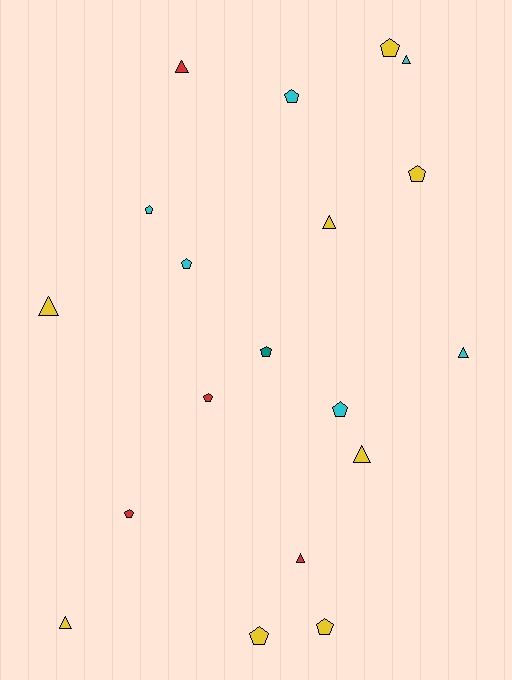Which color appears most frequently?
Yellow, with 8 objects.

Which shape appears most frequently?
Pentagon, with 11 objects.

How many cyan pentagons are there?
There are 4 cyan pentagons.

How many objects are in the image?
There are 19 objects.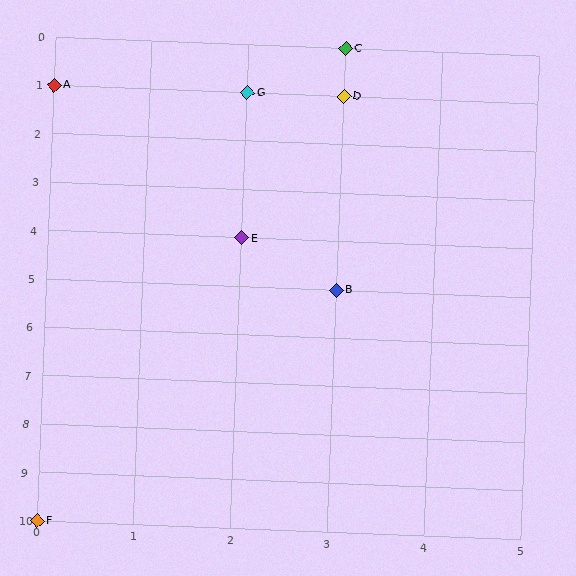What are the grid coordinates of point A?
Point A is at grid coordinates (0, 1).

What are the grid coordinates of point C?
Point C is at grid coordinates (3, 0).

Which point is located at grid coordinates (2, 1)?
Point G is at (2, 1).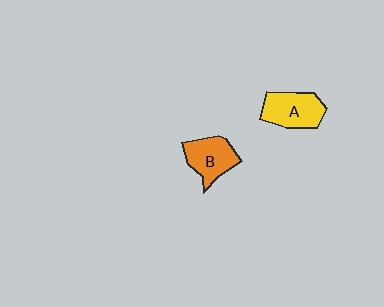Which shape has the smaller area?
Shape B (orange).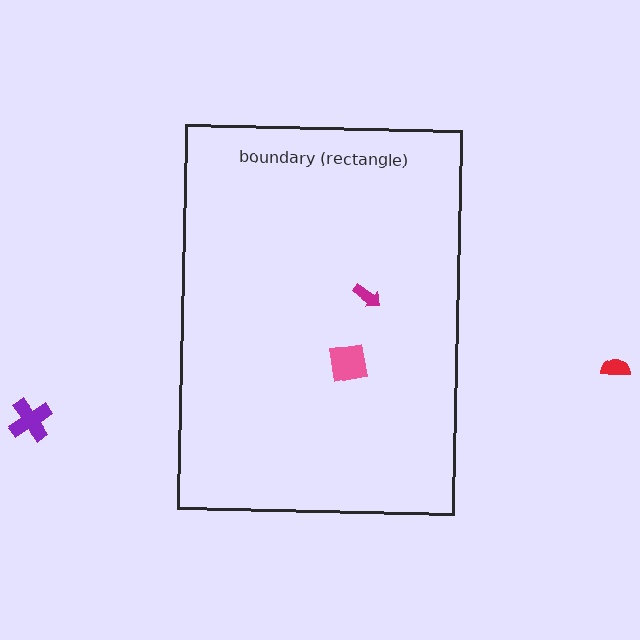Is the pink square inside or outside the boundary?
Inside.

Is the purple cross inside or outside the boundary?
Outside.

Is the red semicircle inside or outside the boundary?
Outside.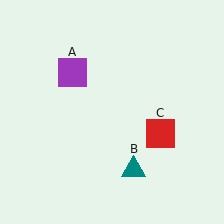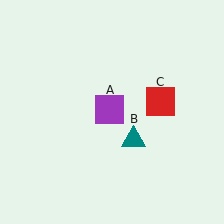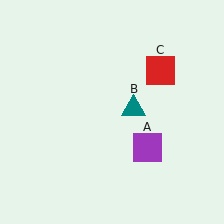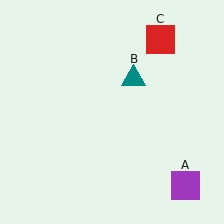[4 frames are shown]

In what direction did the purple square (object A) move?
The purple square (object A) moved down and to the right.